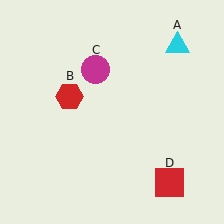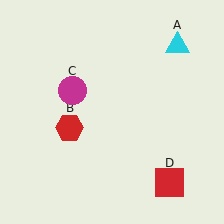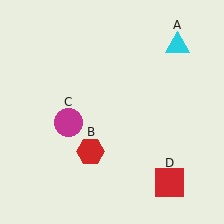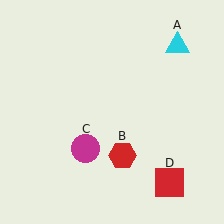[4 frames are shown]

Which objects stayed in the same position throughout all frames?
Cyan triangle (object A) and red square (object D) remained stationary.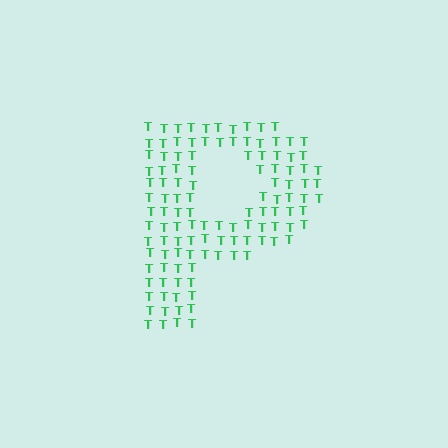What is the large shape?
The large shape is the letter P.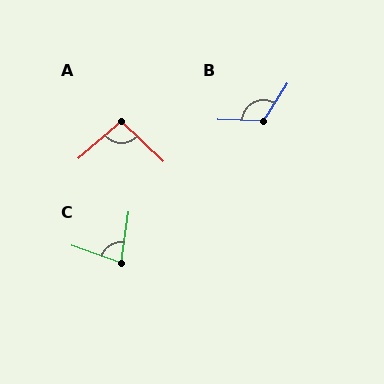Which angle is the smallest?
C, at approximately 79 degrees.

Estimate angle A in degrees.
Approximately 95 degrees.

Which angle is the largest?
B, at approximately 120 degrees.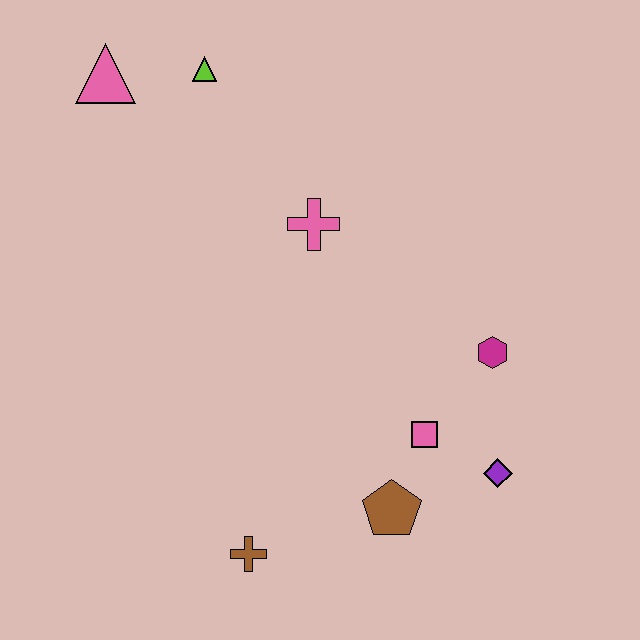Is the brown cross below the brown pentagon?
Yes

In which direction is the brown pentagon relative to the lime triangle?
The brown pentagon is below the lime triangle.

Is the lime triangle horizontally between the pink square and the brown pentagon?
No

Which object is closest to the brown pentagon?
The pink square is closest to the brown pentagon.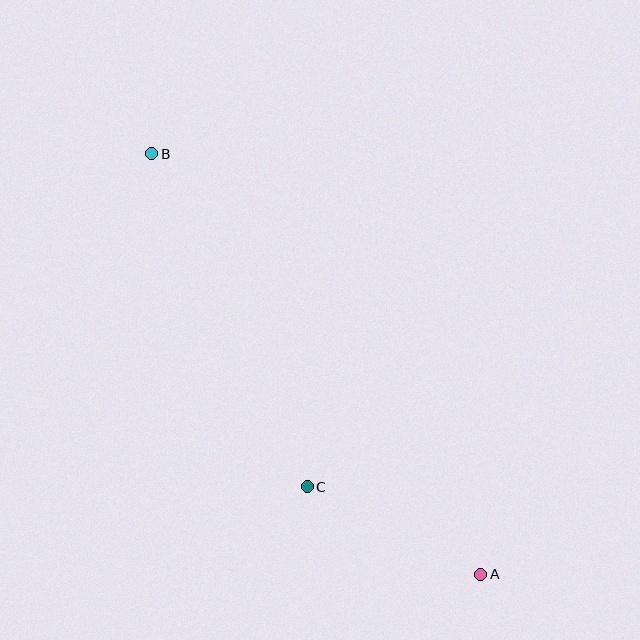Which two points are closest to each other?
Points A and C are closest to each other.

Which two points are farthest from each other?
Points A and B are farthest from each other.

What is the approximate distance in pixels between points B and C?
The distance between B and C is approximately 368 pixels.